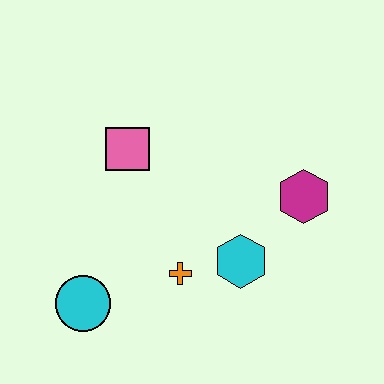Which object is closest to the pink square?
The orange cross is closest to the pink square.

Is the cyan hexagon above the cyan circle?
Yes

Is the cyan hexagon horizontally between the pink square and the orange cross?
No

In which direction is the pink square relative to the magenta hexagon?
The pink square is to the left of the magenta hexagon.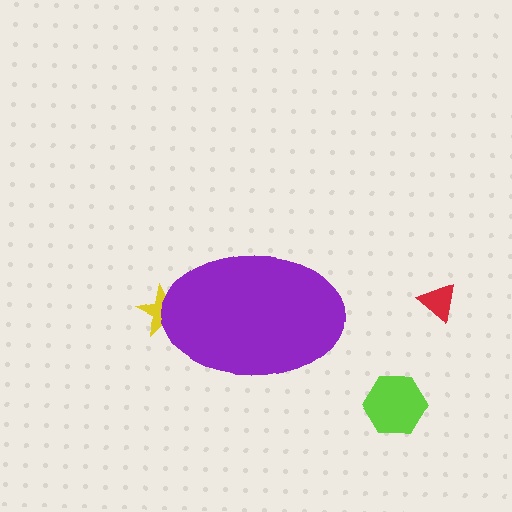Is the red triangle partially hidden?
No, the red triangle is fully visible.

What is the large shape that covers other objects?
A purple ellipse.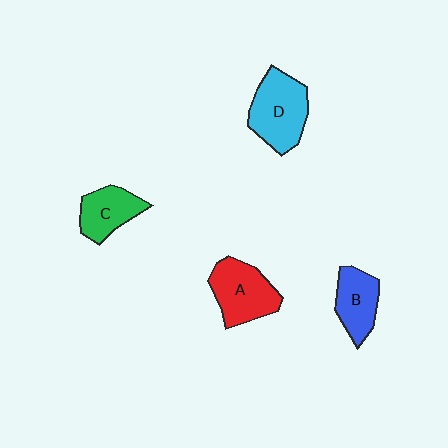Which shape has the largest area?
Shape D (cyan).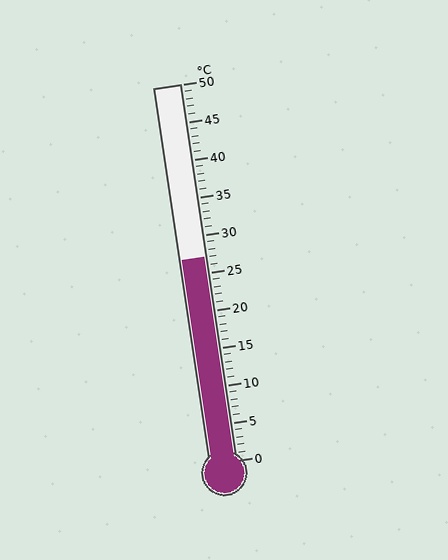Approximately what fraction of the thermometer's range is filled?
The thermometer is filled to approximately 55% of its range.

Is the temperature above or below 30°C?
The temperature is below 30°C.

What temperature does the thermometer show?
The thermometer shows approximately 27°C.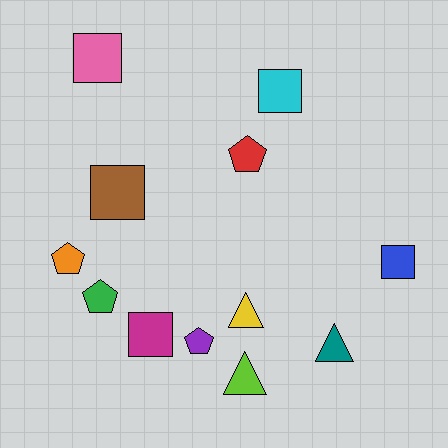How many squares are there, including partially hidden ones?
There are 5 squares.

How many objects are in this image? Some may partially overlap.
There are 12 objects.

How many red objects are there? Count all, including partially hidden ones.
There is 1 red object.